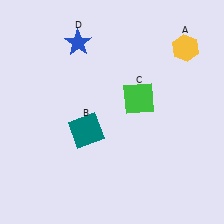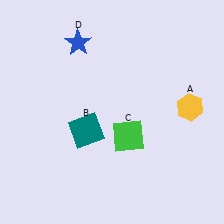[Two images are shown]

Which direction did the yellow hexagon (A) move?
The yellow hexagon (A) moved down.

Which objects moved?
The objects that moved are: the yellow hexagon (A), the green square (C).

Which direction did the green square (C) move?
The green square (C) moved down.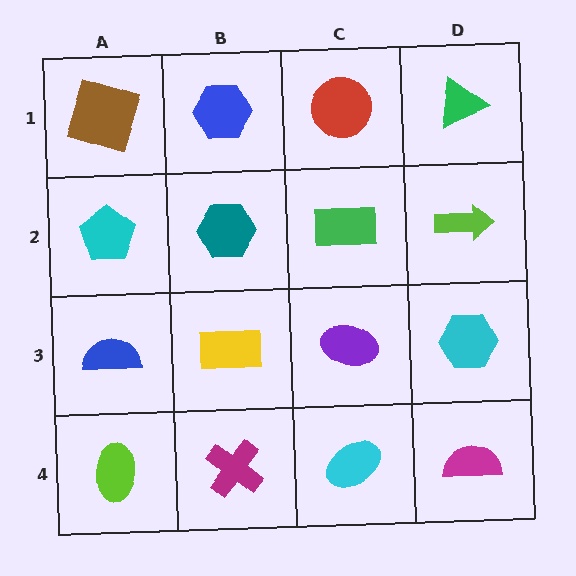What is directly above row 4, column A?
A blue semicircle.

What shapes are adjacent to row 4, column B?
A yellow rectangle (row 3, column B), a lime ellipse (row 4, column A), a cyan ellipse (row 4, column C).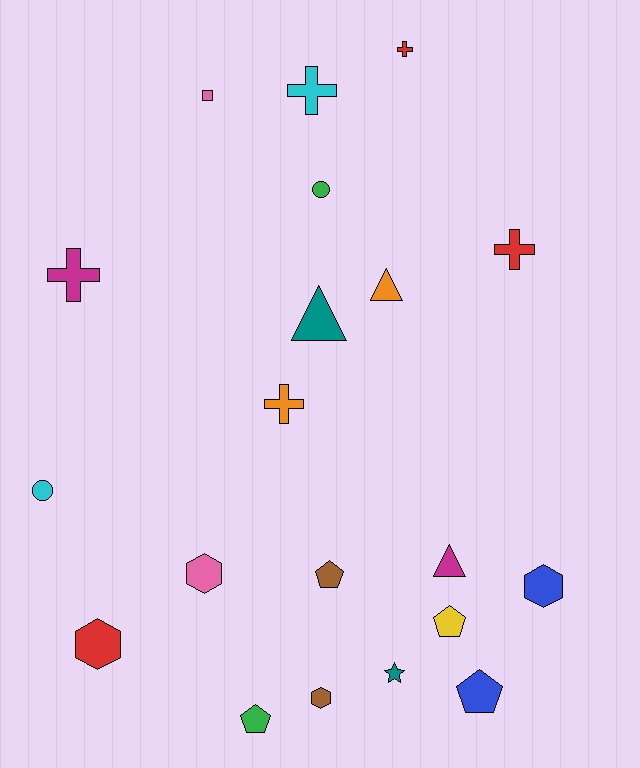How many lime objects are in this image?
There are no lime objects.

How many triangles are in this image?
There are 3 triangles.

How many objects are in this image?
There are 20 objects.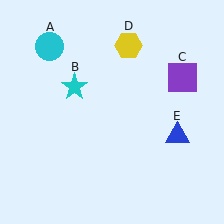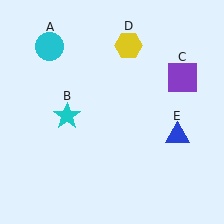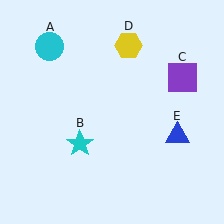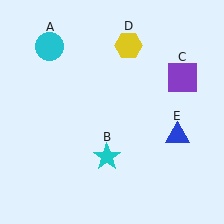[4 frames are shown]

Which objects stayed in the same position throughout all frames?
Cyan circle (object A) and purple square (object C) and yellow hexagon (object D) and blue triangle (object E) remained stationary.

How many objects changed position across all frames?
1 object changed position: cyan star (object B).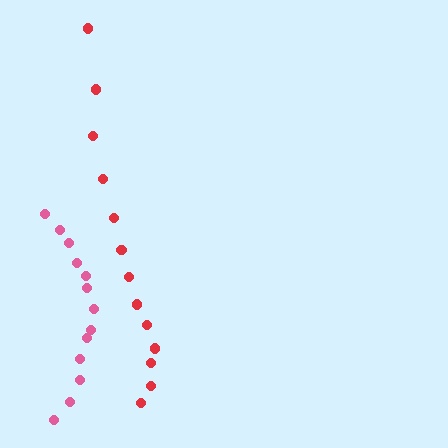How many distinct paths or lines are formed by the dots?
There are 2 distinct paths.